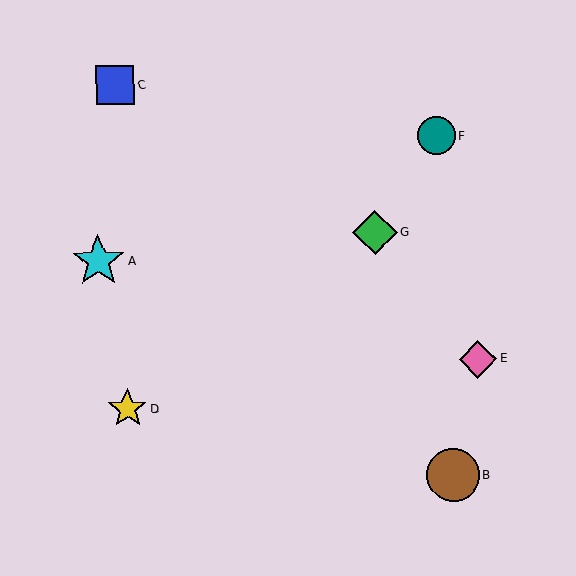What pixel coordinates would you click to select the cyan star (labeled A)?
Click at (98, 261) to select the cyan star A.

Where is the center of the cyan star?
The center of the cyan star is at (98, 261).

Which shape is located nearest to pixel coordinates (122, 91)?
The blue square (labeled C) at (115, 85) is nearest to that location.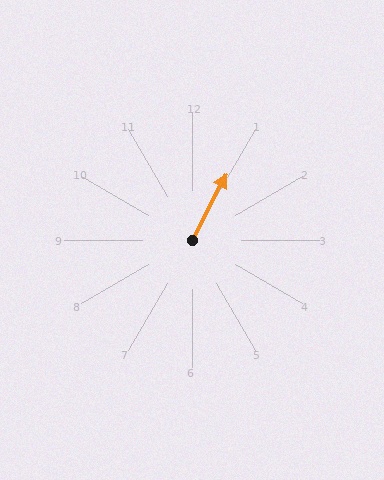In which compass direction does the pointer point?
Northeast.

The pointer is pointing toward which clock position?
Roughly 1 o'clock.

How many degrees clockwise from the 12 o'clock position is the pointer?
Approximately 27 degrees.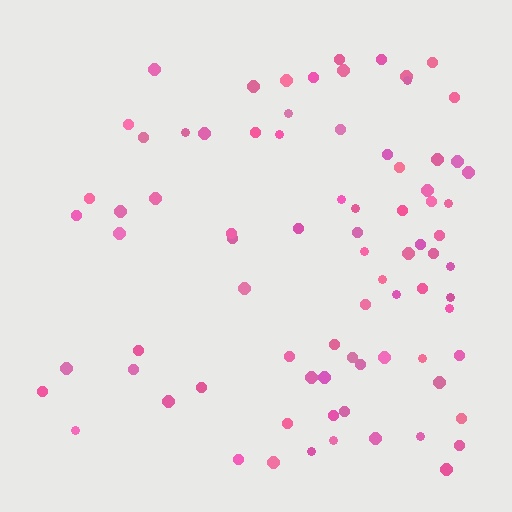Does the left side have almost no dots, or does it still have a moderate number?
Still a moderate number, just noticeably fewer than the right.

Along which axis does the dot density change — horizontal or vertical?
Horizontal.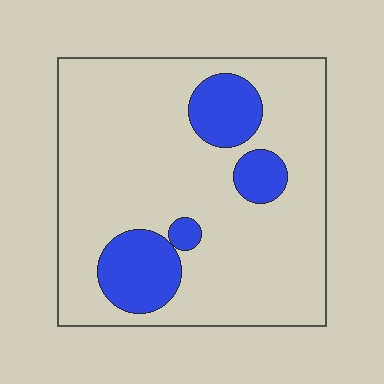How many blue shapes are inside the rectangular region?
4.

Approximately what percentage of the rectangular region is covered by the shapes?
Approximately 20%.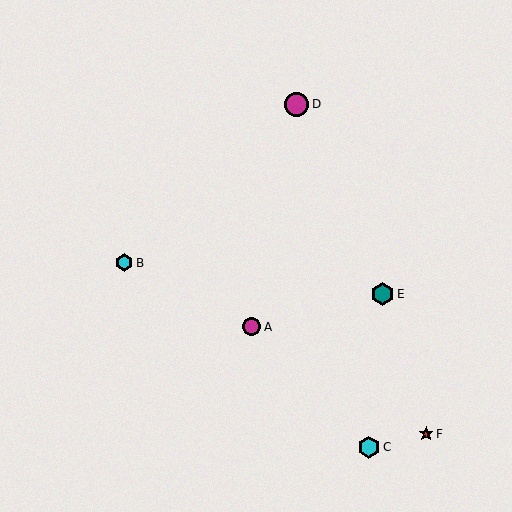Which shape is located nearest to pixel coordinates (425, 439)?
The red star (labeled F) at (426, 434) is nearest to that location.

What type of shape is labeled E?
Shape E is a teal hexagon.